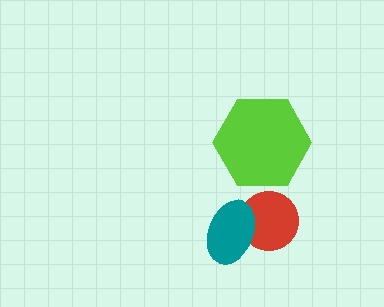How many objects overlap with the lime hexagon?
0 objects overlap with the lime hexagon.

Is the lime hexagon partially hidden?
No, no other shape covers it.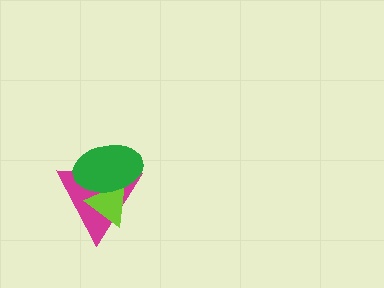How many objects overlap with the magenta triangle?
2 objects overlap with the magenta triangle.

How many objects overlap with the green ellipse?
2 objects overlap with the green ellipse.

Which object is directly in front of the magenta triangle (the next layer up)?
The lime triangle is directly in front of the magenta triangle.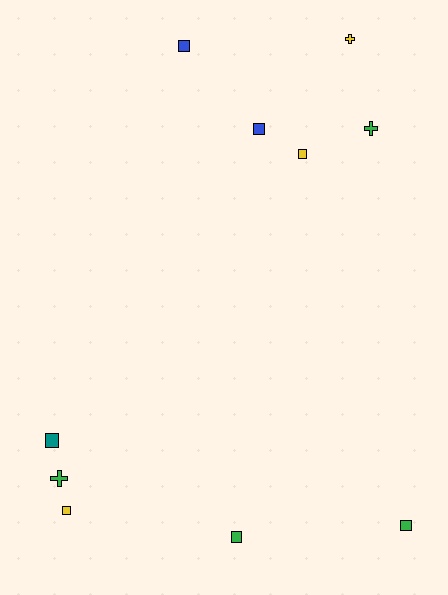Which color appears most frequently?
Green, with 4 objects.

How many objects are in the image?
There are 10 objects.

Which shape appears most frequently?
Square, with 7 objects.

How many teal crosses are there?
There are no teal crosses.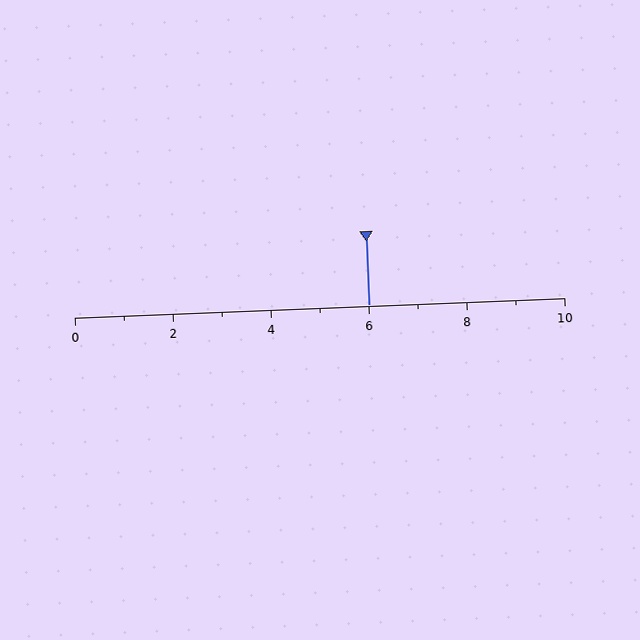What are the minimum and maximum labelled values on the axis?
The axis runs from 0 to 10.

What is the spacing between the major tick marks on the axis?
The major ticks are spaced 2 apart.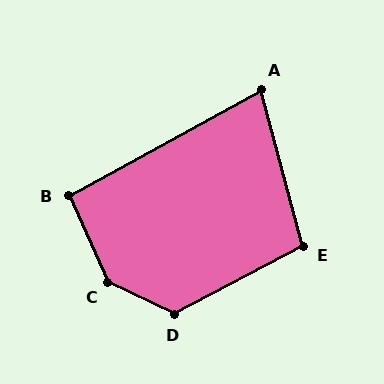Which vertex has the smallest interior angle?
A, at approximately 76 degrees.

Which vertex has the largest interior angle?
C, at approximately 140 degrees.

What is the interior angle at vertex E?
Approximately 103 degrees (obtuse).